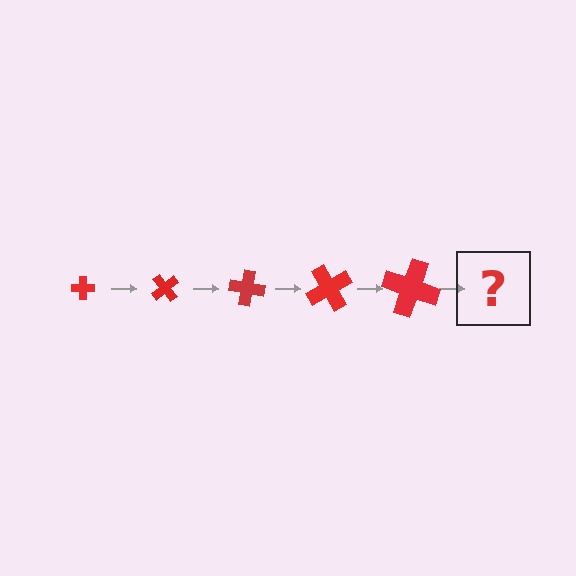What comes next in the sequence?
The next element should be a cross, larger than the previous one and rotated 250 degrees from the start.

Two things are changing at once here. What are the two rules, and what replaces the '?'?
The two rules are that the cross grows larger each step and it rotates 50 degrees each step. The '?' should be a cross, larger than the previous one and rotated 250 degrees from the start.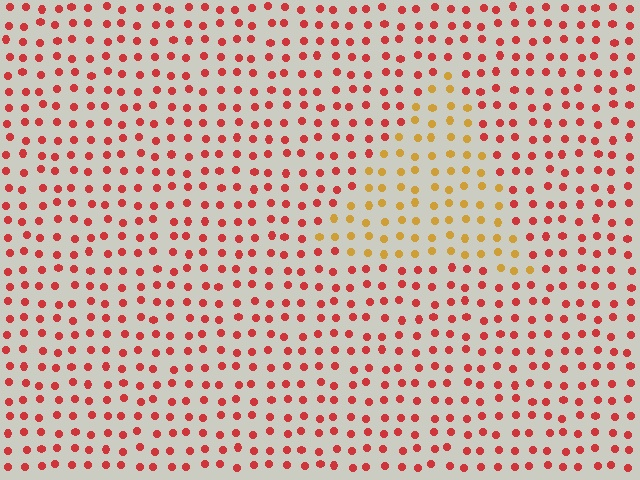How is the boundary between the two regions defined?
The boundary is defined purely by a slight shift in hue (about 43 degrees). Spacing, size, and orientation are identical on both sides.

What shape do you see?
I see a triangle.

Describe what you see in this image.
The image is filled with small red elements in a uniform arrangement. A triangle-shaped region is visible where the elements are tinted to a slightly different hue, forming a subtle color boundary.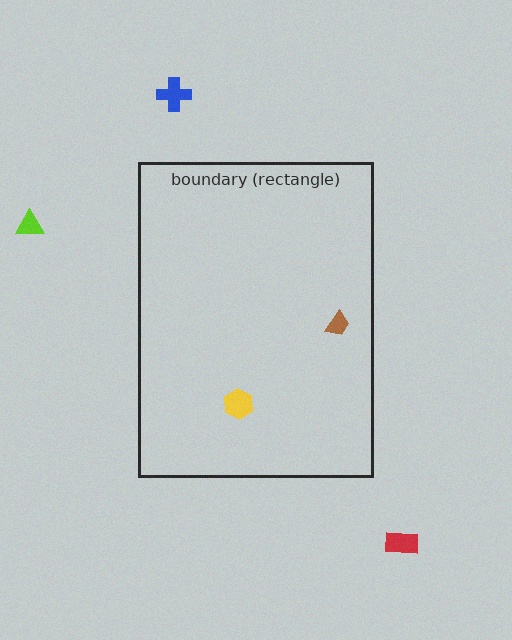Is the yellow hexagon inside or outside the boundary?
Inside.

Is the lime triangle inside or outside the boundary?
Outside.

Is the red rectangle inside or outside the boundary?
Outside.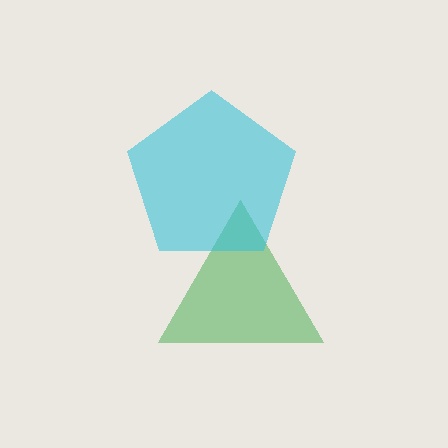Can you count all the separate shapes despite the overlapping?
Yes, there are 2 separate shapes.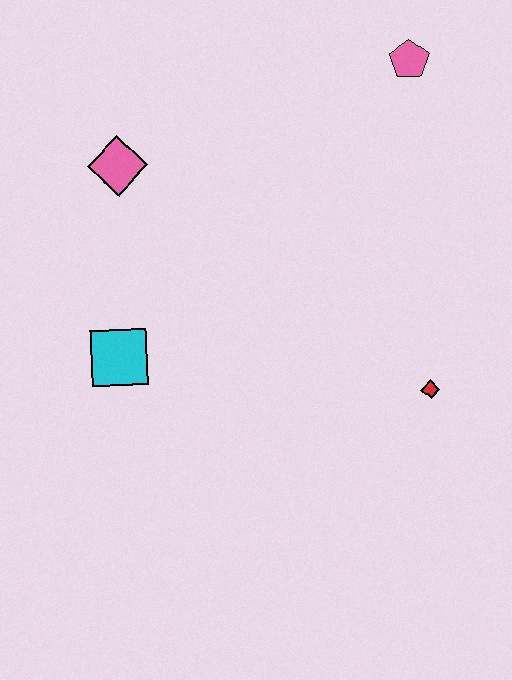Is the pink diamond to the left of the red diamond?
Yes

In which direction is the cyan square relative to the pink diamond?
The cyan square is below the pink diamond.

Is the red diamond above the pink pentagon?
No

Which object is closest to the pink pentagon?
The pink diamond is closest to the pink pentagon.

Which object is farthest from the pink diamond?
The red diamond is farthest from the pink diamond.